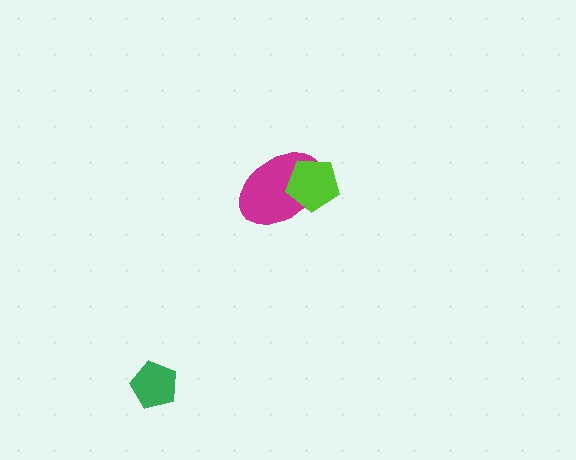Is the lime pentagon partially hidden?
No, no other shape covers it.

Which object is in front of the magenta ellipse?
The lime pentagon is in front of the magenta ellipse.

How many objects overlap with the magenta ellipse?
1 object overlaps with the magenta ellipse.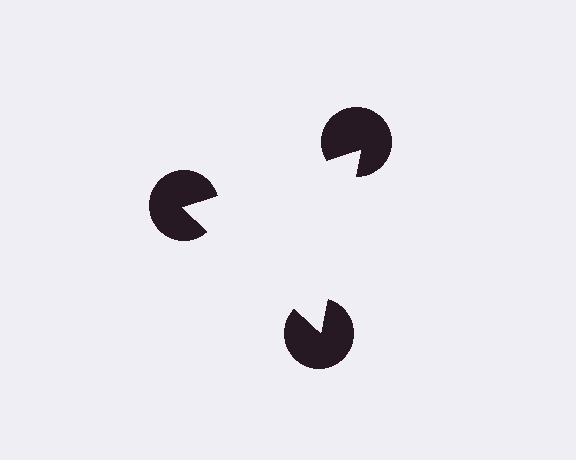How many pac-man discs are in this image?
There are 3 — one at each vertex of the illusory triangle.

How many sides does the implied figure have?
3 sides.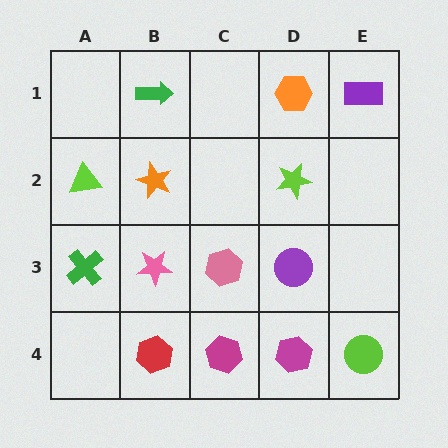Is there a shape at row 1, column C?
No, that cell is empty.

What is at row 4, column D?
A magenta hexagon.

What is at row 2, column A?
A lime triangle.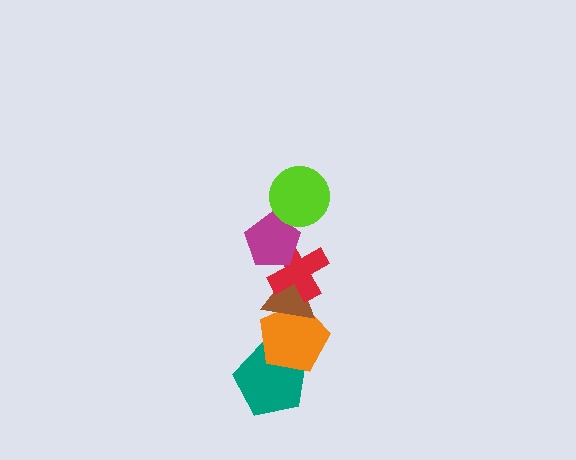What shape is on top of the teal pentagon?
The orange pentagon is on top of the teal pentagon.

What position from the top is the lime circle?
The lime circle is 1st from the top.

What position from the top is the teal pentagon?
The teal pentagon is 6th from the top.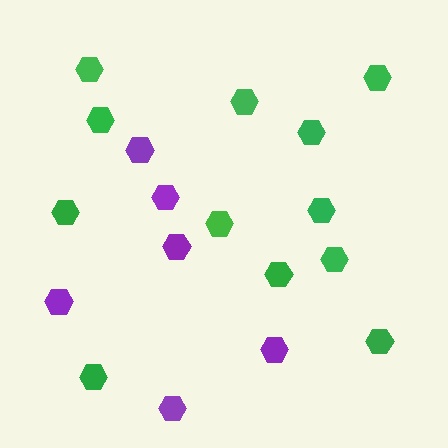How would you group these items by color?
There are 2 groups: one group of purple hexagons (6) and one group of green hexagons (12).